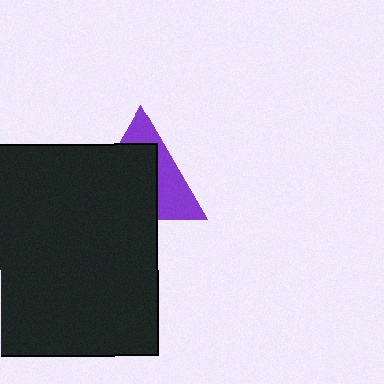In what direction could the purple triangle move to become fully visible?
The purple triangle could move toward the upper-right. That would shift it out from behind the black square entirely.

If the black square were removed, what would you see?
You would see the complete purple triangle.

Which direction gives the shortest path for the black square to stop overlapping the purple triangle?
Moving toward the lower-left gives the shortest separation.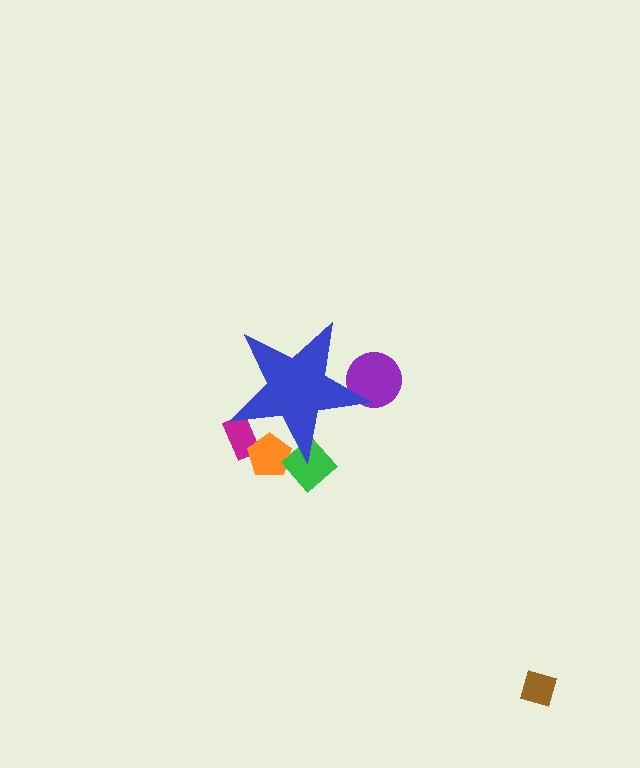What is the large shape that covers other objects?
A blue star.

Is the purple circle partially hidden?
Yes, the purple circle is partially hidden behind the blue star.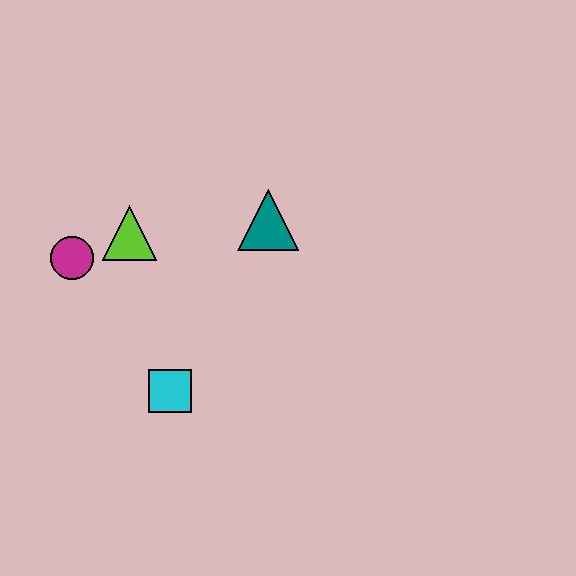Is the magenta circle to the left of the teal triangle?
Yes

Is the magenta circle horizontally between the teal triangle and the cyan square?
No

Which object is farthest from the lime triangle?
The cyan square is farthest from the lime triangle.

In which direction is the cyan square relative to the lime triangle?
The cyan square is below the lime triangle.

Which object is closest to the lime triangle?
The magenta circle is closest to the lime triangle.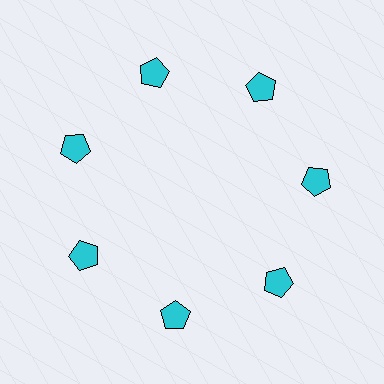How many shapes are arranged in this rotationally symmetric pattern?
There are 7 shapes, arranged in 7 groups of 1.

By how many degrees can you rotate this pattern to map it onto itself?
The pattern maps onto itself every 51 degrees of rotation.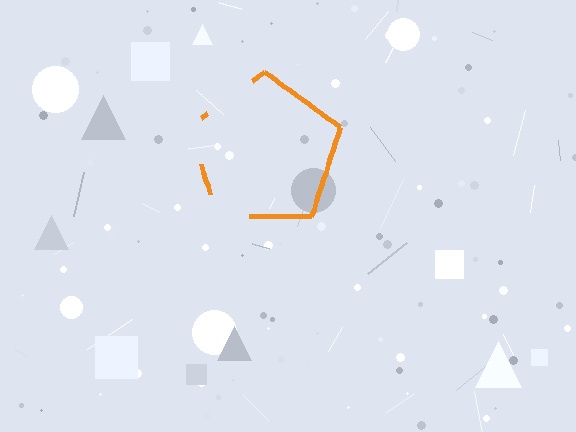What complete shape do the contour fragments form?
The contour fragments form a pentagon.